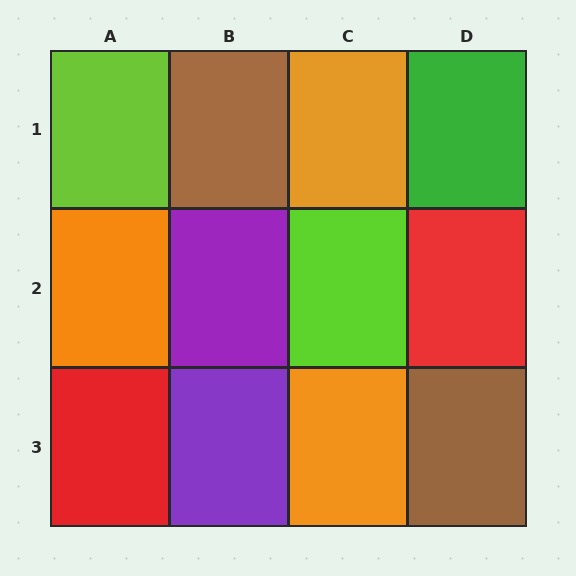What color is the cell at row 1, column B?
Brown.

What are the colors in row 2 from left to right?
Orange, purple, lime, red.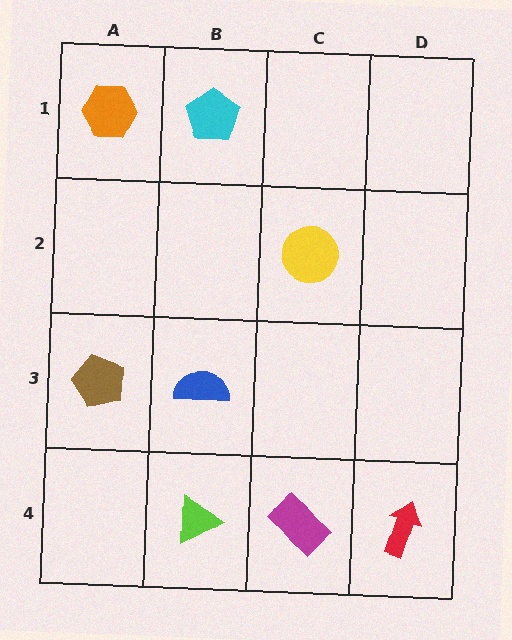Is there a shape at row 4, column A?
No, that cell is empty.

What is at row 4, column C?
A magenta rectangle.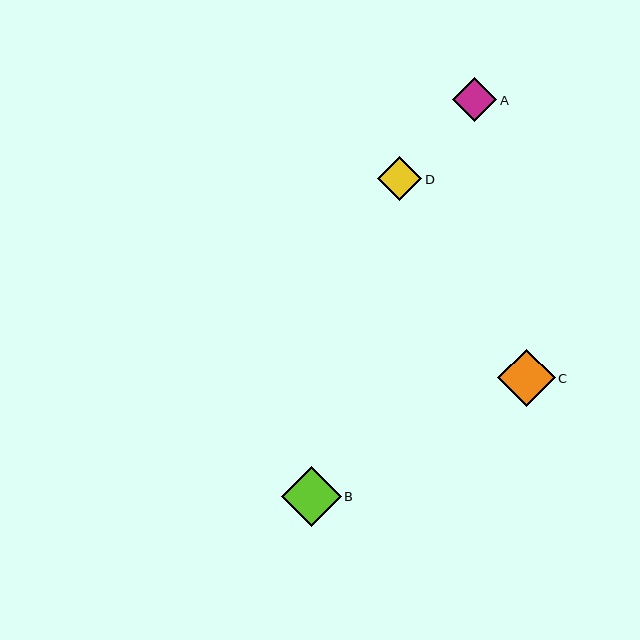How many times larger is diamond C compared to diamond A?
Diamond C is approximately 1.3 times the size of diamond A.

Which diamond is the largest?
Diamond B is the largest with a size of approximately 59 pixels.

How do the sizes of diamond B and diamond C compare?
Diamond B and diamond C are approximately the same size.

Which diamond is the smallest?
Diamond A is the smallest with a size of approximately 44 pixels.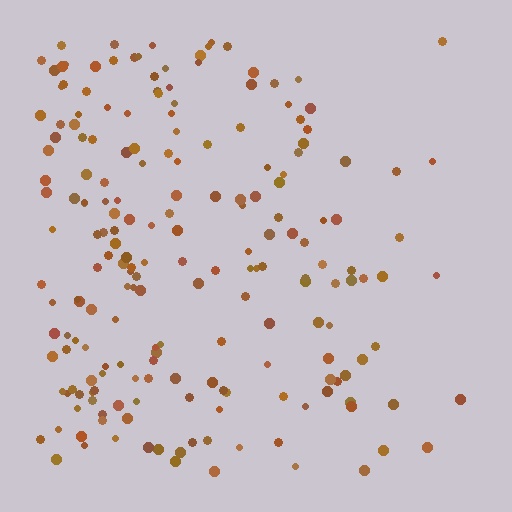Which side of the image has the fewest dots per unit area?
The right.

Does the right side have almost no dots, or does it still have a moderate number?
Still a moderate number, just noticeably fewer than the left.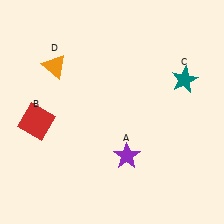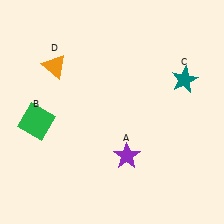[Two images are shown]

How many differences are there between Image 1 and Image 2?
There is 1 difference between the two images.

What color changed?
The square (B) changed from red in Image 1 to green in Image 2.